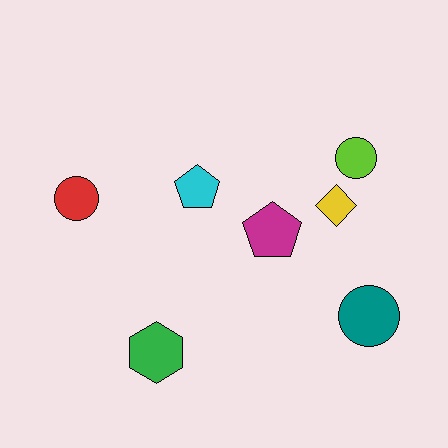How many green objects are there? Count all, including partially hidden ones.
There is 1 green object.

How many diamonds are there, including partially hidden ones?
There is 1 diamond.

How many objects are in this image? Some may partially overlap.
There are 7 objects.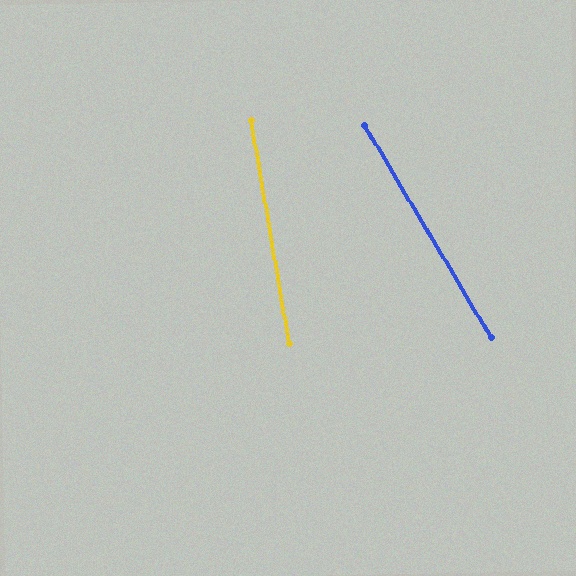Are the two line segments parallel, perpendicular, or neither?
Neither parallel nor perpendicular — they differ by about 21°.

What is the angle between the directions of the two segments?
Approximately 21 degrees.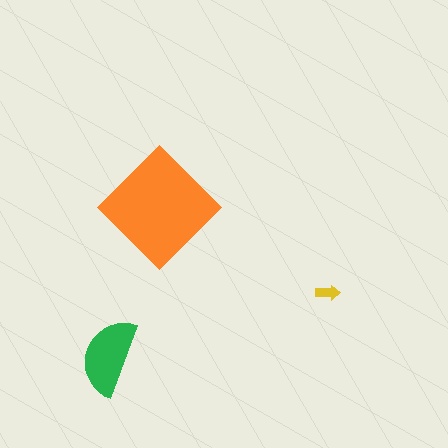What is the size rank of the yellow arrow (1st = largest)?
3rd.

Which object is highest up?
The orange diamond is topmost.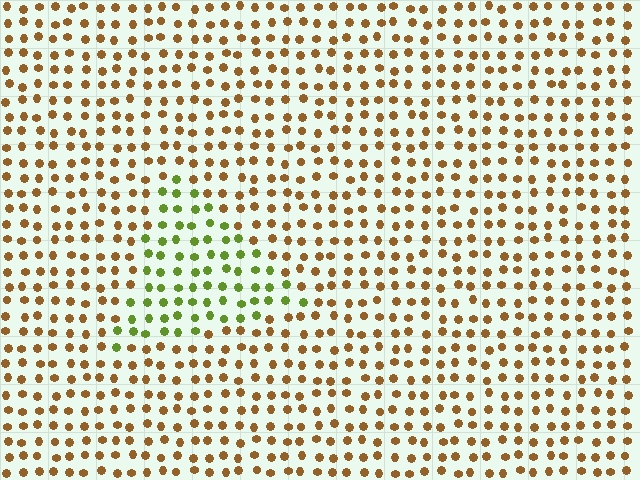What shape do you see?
I see a triangle.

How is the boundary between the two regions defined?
The boundary is defined purely by a slight shift in hue (about 57 degrees). Spacing, size, and orientation are identical on both sides.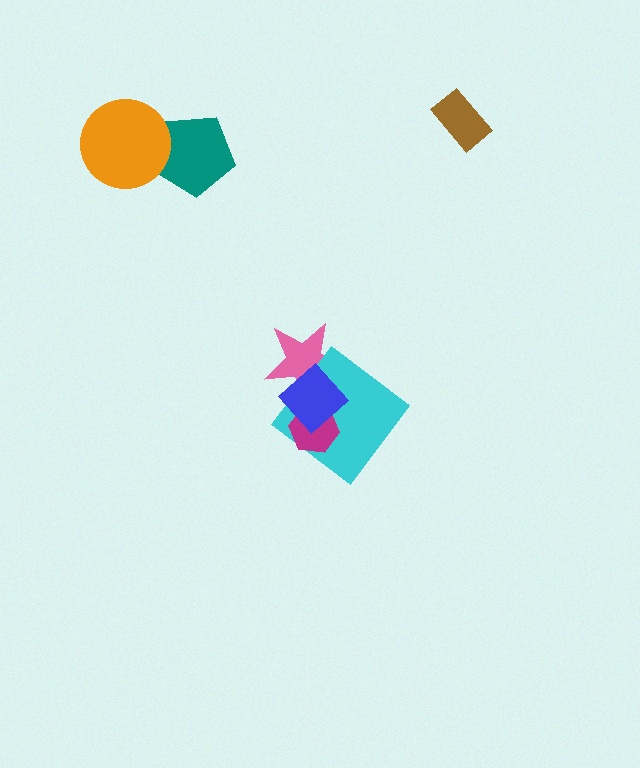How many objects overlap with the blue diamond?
3 objects overlap with the blue diamond.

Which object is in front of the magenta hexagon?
The blue diamond is in front of the magenta hexagon.